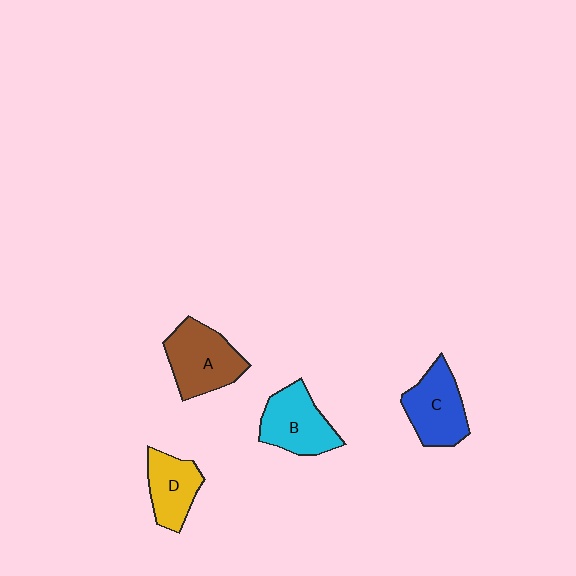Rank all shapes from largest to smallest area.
From largest to smallest: A (brown), B (cyan), C (blue), D (yellow).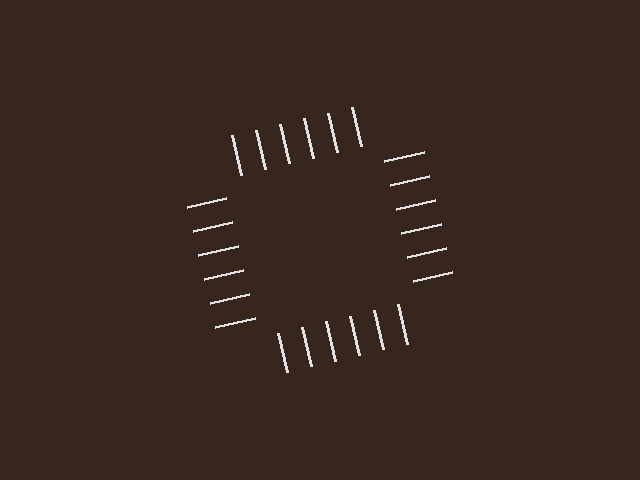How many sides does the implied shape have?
4 sides — the line-ends trace a square.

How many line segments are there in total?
24 — 6 along each of the 4 edges.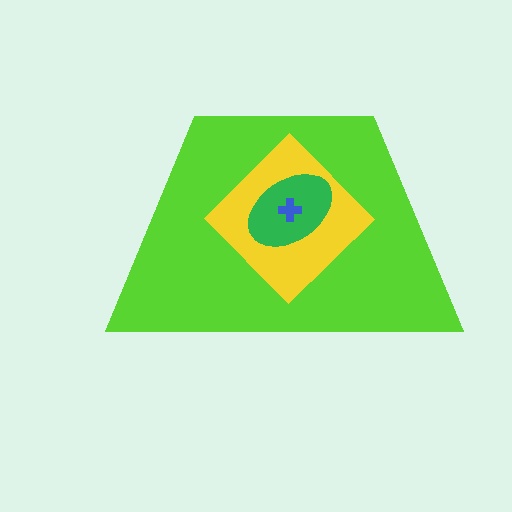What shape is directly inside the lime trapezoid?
The yellow diamond.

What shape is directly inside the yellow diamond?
The green ellipse.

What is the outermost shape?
The lime trapezoid.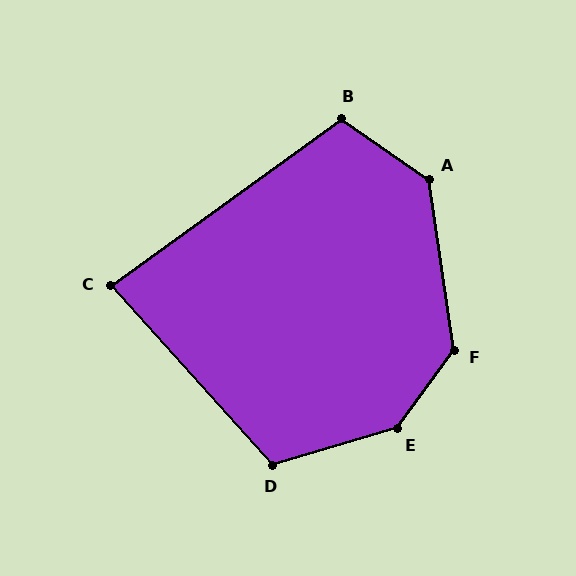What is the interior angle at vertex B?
Approximately 109 degrees (obtuse).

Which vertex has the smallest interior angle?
C, at approximately 84 degrees.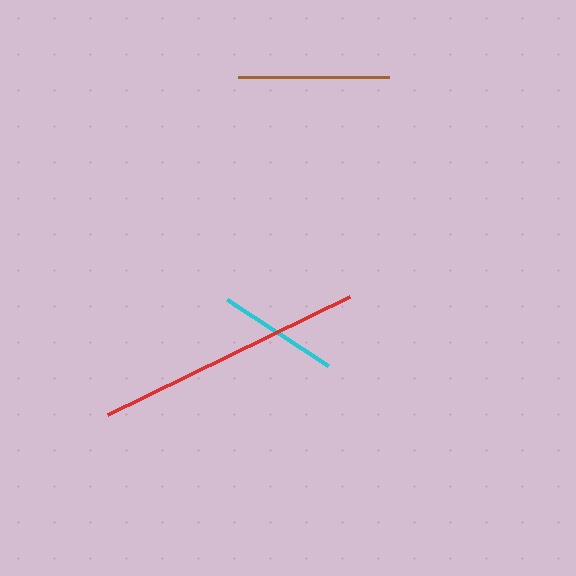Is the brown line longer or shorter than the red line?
The red line is longer than the brown line.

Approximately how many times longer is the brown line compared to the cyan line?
The brown line is approximately 1.2 times the length of the cyan line.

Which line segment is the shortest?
The cyan line is the shortest at approximately 121 pixels.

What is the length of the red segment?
The red segment is approximately 269 pixels long.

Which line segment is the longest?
The red line is the longest at approximately 269 pixels.